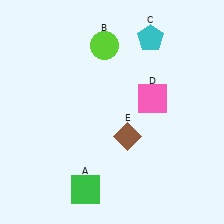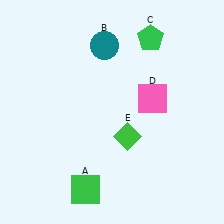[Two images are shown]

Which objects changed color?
B changed from lime to teal. C changed from cyan to green. E changed from brown to green.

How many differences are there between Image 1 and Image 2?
There are 3 differences between the two images.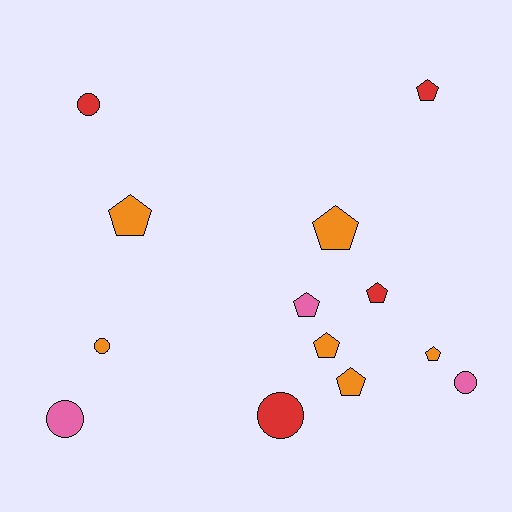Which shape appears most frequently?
Pentagon, with 8 objects.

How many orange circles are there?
There is 1 orange circle.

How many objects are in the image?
There are 13 objects.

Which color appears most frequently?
Orange, with 6 objects.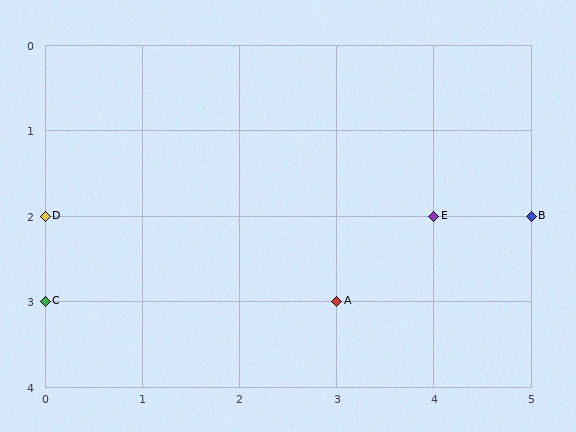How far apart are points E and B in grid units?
Points E and B are 1 column apart.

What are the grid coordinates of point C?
Point C is at grid coordinates (0, 3).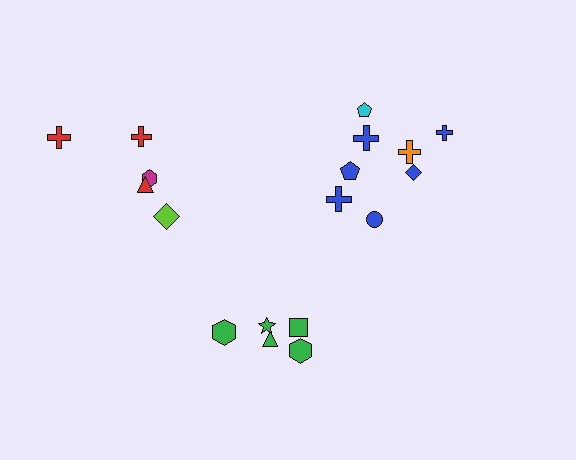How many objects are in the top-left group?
There are 5 objects.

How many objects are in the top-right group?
There are 8 objects.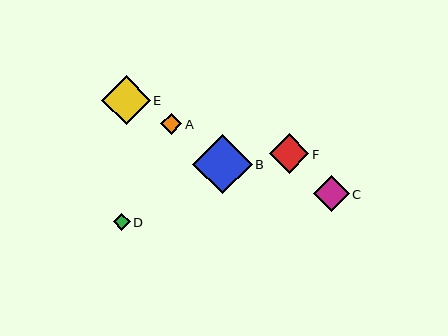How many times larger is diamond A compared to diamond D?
Diamond A is approximately 1.2 times the size of diamond D.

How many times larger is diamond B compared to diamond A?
Diamond B is approximately 2.8 times the size of diamond A.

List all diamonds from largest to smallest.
From largest to smallest: B, E, F, C, A, D.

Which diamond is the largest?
Diamond B is the largest with a size of approximately 60 pixels.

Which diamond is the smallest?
Diamond D is the smallest with a size of approximately 17 pixels.